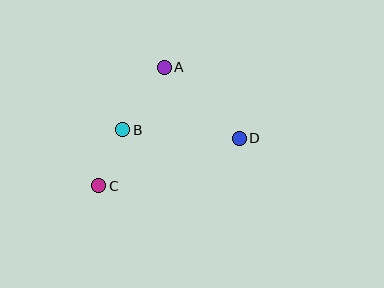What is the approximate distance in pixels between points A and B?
The distance between A and B is approximately 75 pixels.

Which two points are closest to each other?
Points B and C are closest to each other.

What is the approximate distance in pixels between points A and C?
The distance between A and C is approximately 135 pixels.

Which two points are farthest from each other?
Points C and D are farthest from each other.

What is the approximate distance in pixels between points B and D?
The distance between B and D is approximately 117 pixels.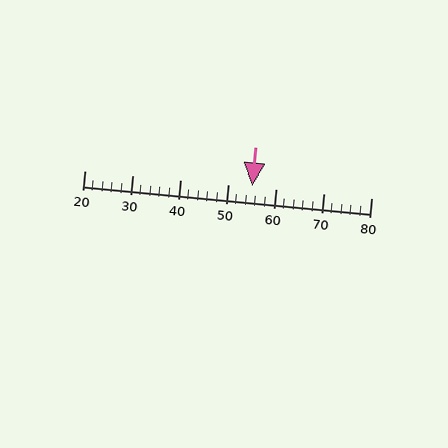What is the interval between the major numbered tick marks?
The major tick marks are spaced 10 units apart.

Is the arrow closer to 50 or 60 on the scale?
The arrow is closer to 60.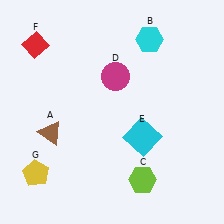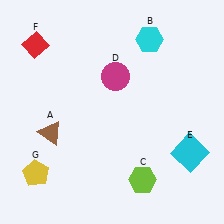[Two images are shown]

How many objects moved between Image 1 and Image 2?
1 object moved between the two images.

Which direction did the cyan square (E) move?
The cyan square (E) moved right.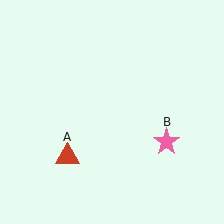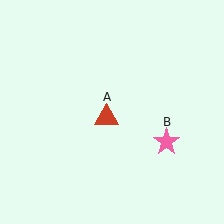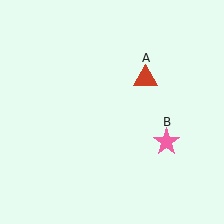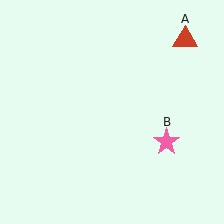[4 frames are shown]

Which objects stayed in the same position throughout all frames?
Pink star (object B) remained stationary.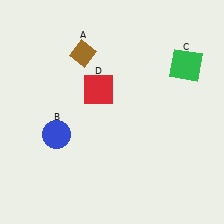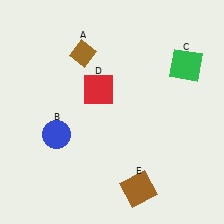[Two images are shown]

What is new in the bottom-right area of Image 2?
A brown square (E) was added in the bottom-right area of Image 2.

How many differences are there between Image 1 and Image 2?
There is 1 difference between the two images.